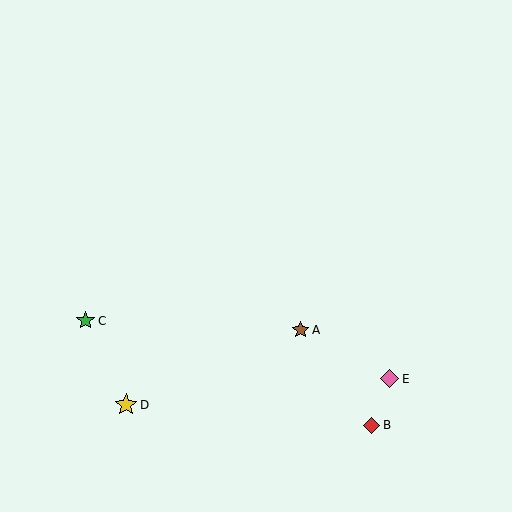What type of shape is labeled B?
Shape B is a red diamond.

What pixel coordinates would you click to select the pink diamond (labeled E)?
Click at (389, 379) to select the pink diamond E.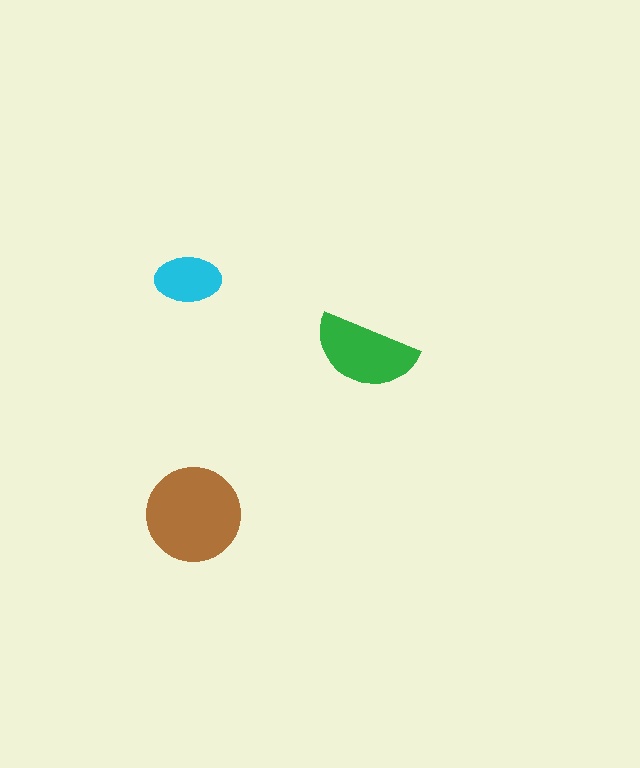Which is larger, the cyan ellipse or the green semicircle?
The green semicircle.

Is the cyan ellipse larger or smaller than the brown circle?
Smaller.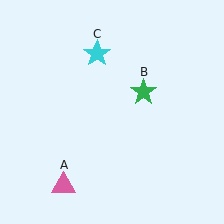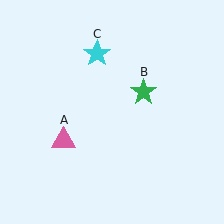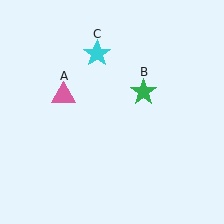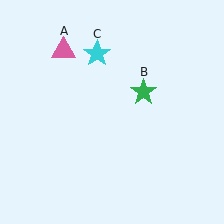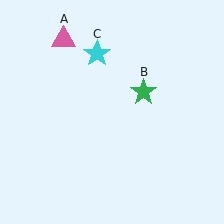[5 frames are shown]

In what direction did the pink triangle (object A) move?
The pink triangle (object A) moved up.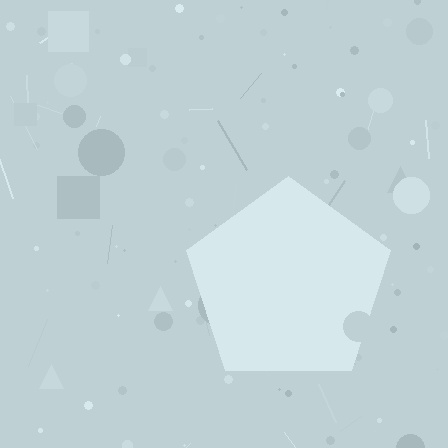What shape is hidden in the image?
A pentagon is hidden in the image.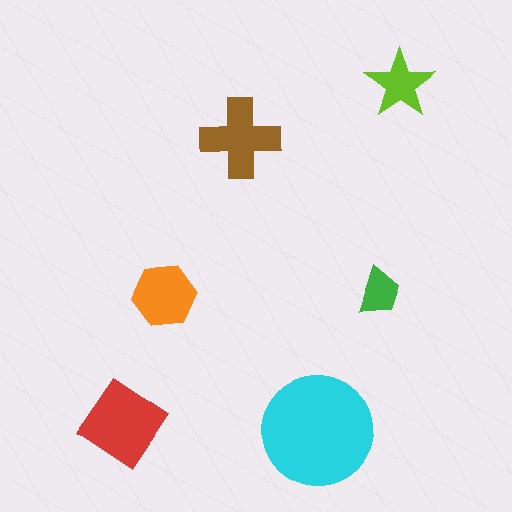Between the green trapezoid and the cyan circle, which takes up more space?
The cyan circle.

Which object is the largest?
The cyan circle.